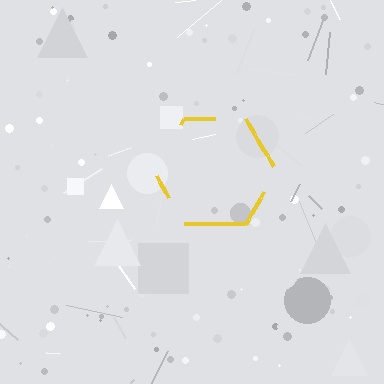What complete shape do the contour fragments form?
The contour fragments form a hexagon.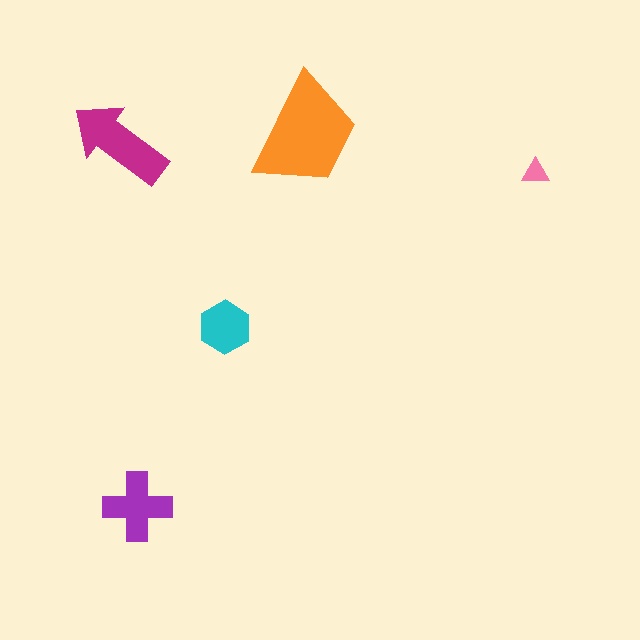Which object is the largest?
The orange trapezoid.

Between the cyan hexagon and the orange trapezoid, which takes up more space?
The orange trapezoid.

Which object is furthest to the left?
The magenta arrow is leftmost.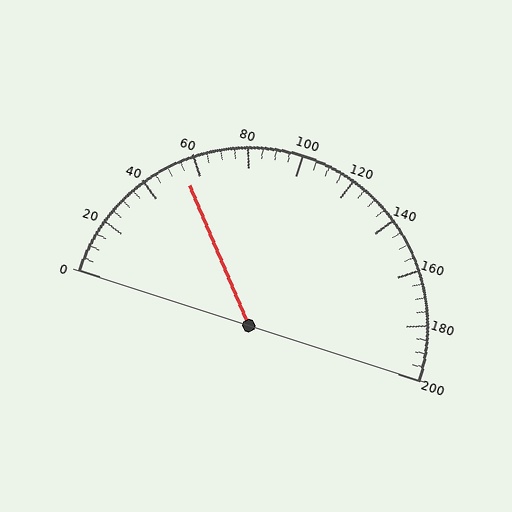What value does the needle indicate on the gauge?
The needle indicates approximately 55.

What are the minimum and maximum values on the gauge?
The gauge ranges from 0 to 200.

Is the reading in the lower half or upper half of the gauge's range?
The reading is in the lower half of the range (0 to 200).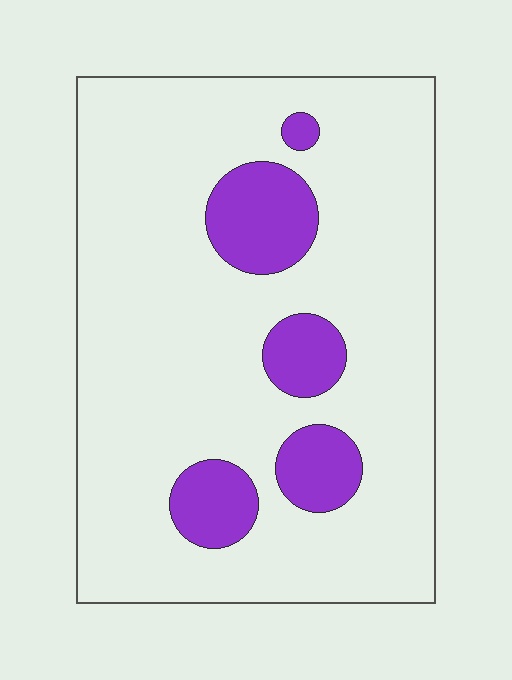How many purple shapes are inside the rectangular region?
5.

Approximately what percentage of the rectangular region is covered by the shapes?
Approximately 15%.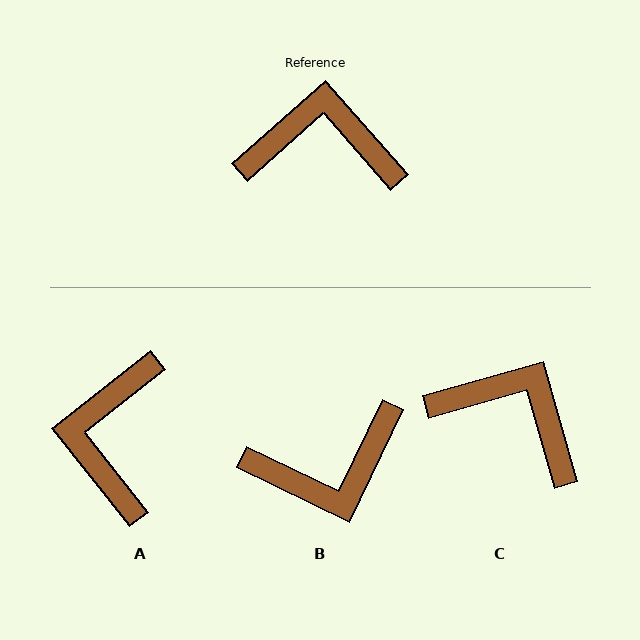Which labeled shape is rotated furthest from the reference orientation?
B, about 157 degrees away.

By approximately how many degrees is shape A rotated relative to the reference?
Approximately 87 degrees counter-clockwise.